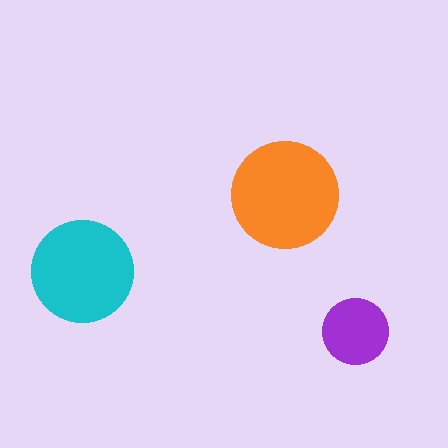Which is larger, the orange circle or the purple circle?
The orange one.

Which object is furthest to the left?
The cyan circle is leftmost.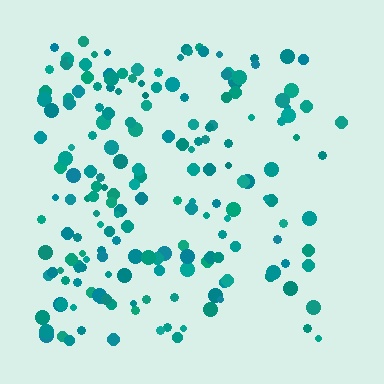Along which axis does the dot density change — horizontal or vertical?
Horizontal.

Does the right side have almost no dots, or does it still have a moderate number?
Still a moderate number, just noticeably fewer than the left.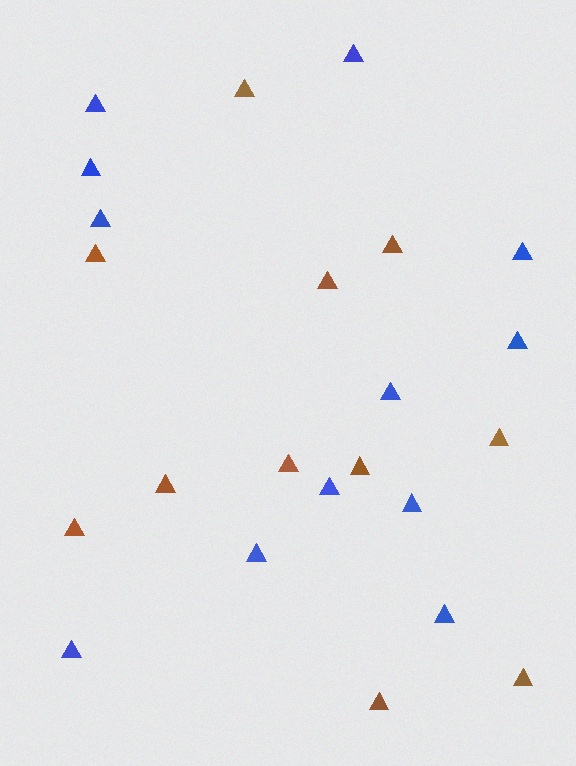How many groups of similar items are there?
There are 2 groups: one group of blue triangles (12) and one group of brown triangles (11).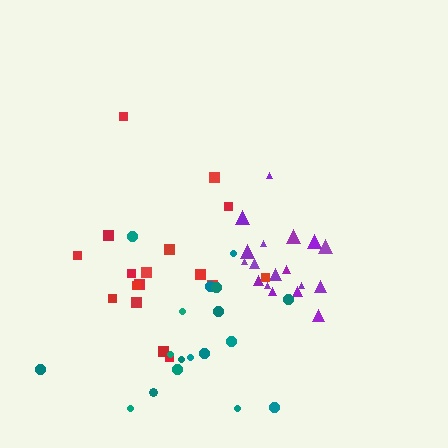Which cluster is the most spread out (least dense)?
Teal.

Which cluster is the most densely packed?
Purple.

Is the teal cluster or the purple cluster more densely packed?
Purple.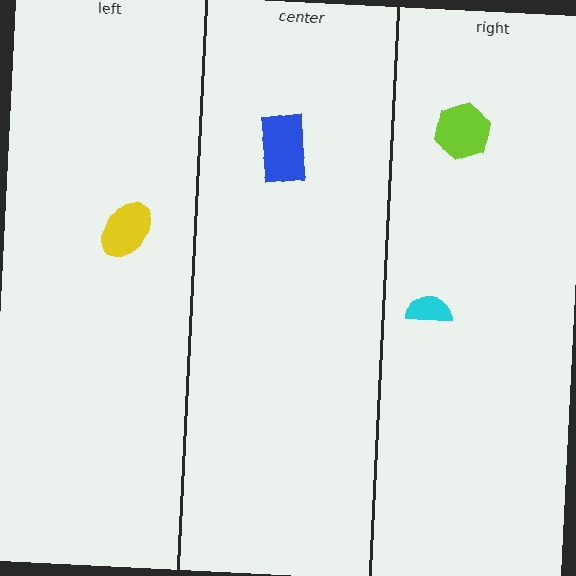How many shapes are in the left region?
1.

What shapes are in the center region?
The blue rectangle.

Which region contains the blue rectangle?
The center region.